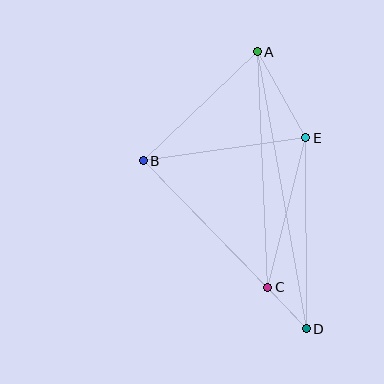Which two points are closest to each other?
Points C and D are closest to each other.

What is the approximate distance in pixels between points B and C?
The distance between B and C is approximately 177 pixels.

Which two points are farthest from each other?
Points A and D are farthest from each other.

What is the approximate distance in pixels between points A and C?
The distance between A and C is approximately 236 pixels.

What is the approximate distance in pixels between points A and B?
The distance between A and B is approximately 158 pixels.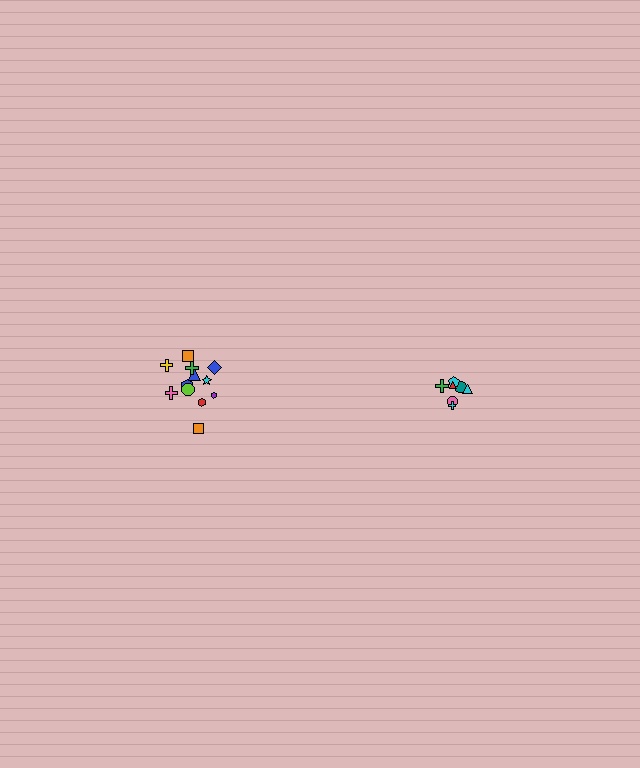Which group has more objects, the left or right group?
The left group.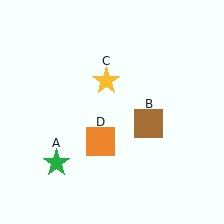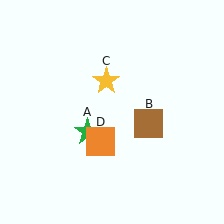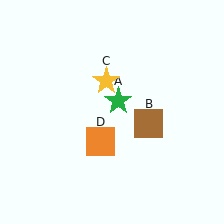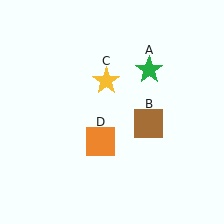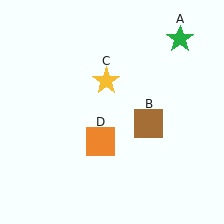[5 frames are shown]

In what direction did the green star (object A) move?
The green star (object A) moved up and to the right.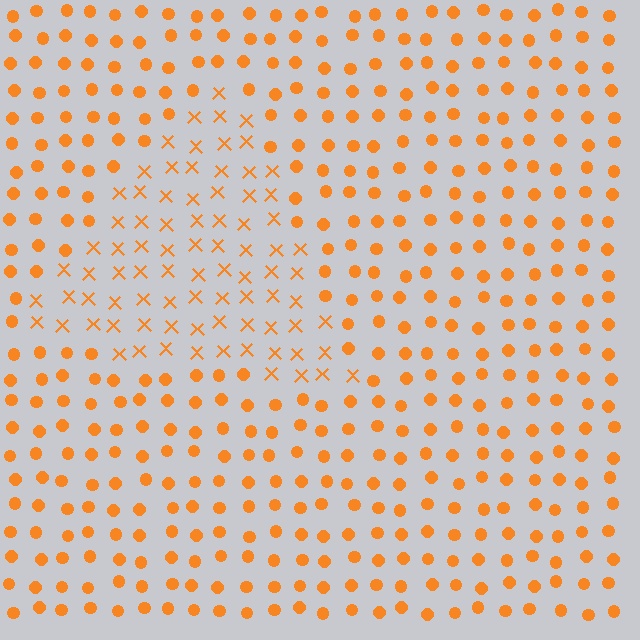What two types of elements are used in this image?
The image uses X marks inside the triangle region and circles outside it.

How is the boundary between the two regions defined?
The boundary is defined by a change in element shape: X marks inside vs. circles outside. All elements share the same color and spacing.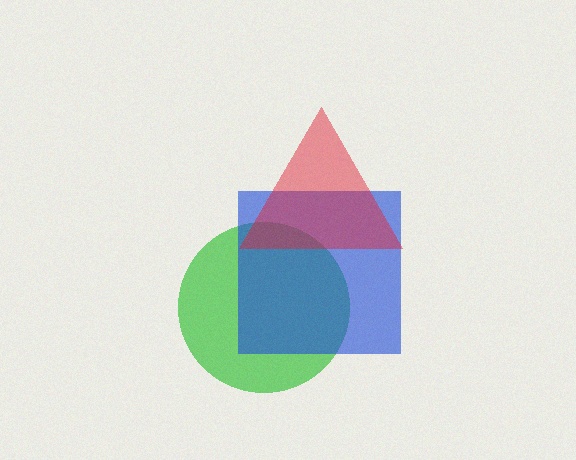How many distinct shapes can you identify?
There are 3 distinct shapes: a green circle, a blue square, a red triangle.